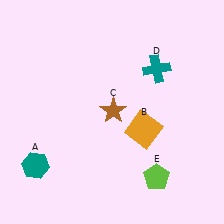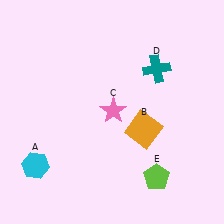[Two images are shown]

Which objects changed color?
A changed from teal to cyan. C changed from brown to pink.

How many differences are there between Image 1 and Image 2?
There are 2 differences between the two images.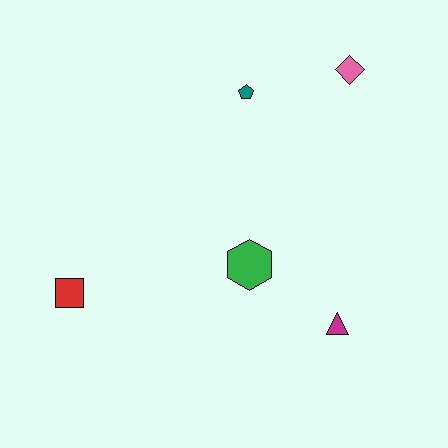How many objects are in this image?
There are 5 objects.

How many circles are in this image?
There are no circles.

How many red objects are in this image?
There is 1 red object.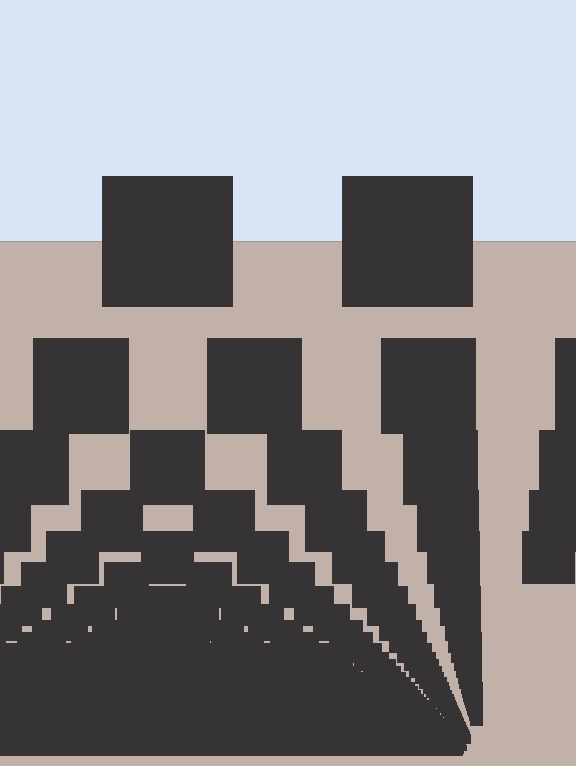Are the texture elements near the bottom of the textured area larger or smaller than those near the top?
Smaller. The gradient is inverted — elements near the bottom are smaller and denser.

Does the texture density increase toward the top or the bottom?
Density increases toward the bottom.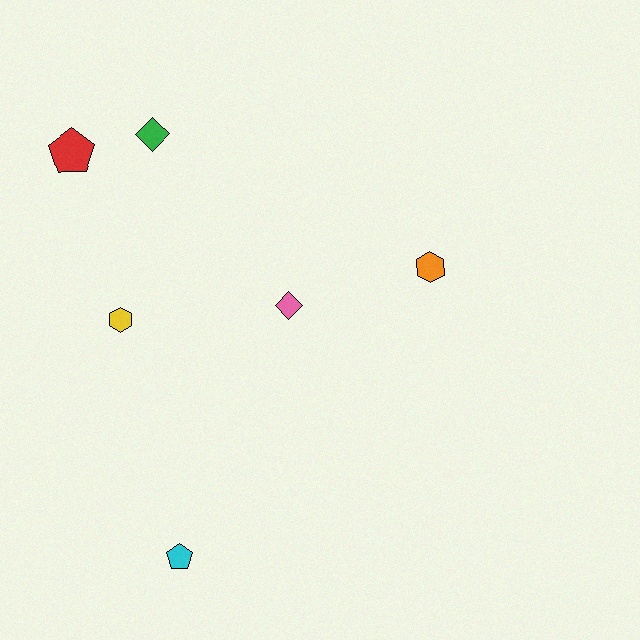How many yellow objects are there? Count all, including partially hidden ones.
There is 1 yellow object.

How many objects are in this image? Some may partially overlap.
There are 6 objects.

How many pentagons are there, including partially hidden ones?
There are 2 pentagons.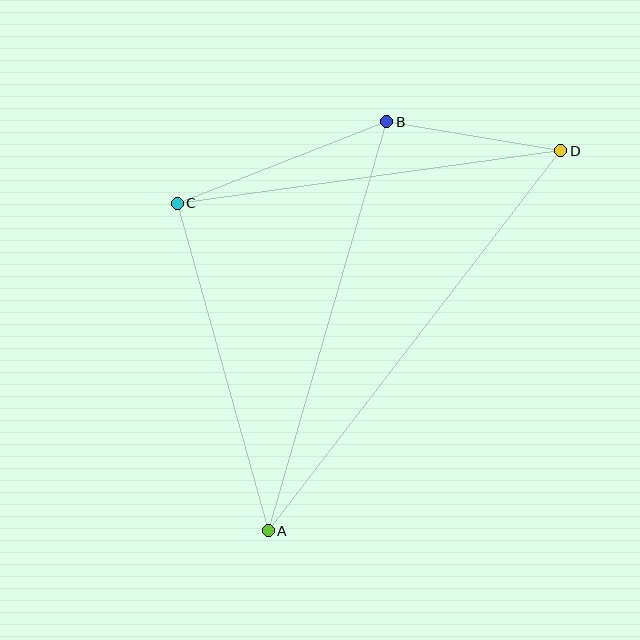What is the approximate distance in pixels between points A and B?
The distance between A and B is approximately 426 pixels.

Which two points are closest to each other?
Points B and D are closest to each other.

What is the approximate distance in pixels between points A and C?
The distance between A and C is approximately 340 pixels.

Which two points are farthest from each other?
Points A and D are farthest from each other.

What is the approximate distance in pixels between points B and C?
The distance between B and C is approximately 225 pixels.